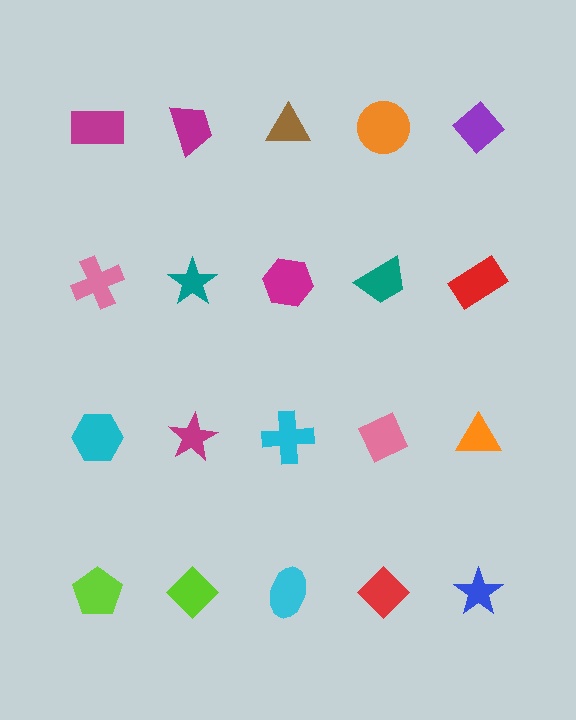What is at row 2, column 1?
A pink cross.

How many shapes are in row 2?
5 shapes.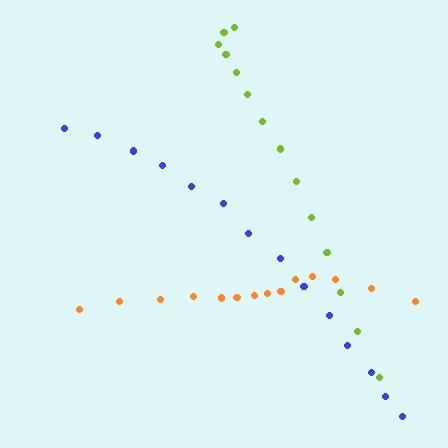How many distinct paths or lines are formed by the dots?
There are 3 distinct paths.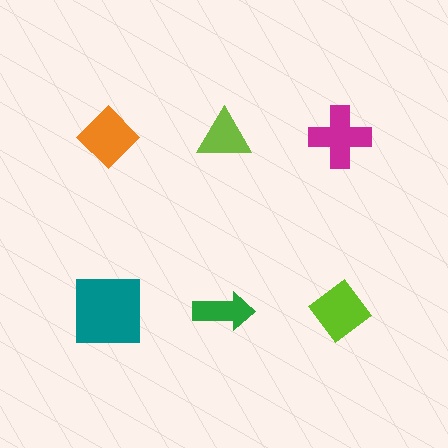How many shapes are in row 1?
3 shapes.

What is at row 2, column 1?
A teal square.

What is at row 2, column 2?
A green arrow.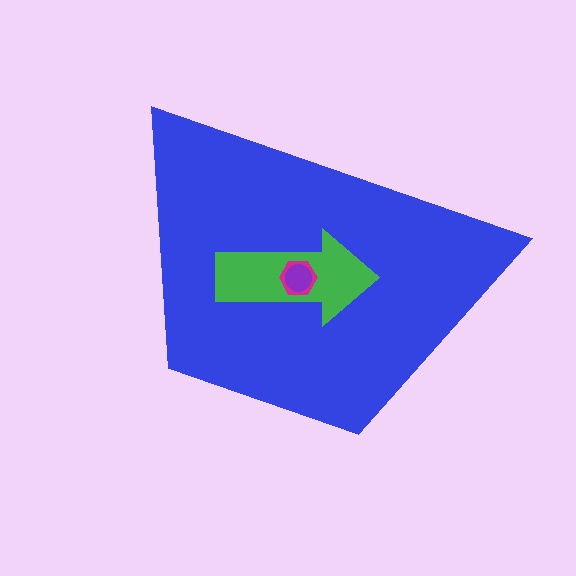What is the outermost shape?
The blue trapezoid.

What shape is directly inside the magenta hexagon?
The purple circle.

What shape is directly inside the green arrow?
The magenta hexagon.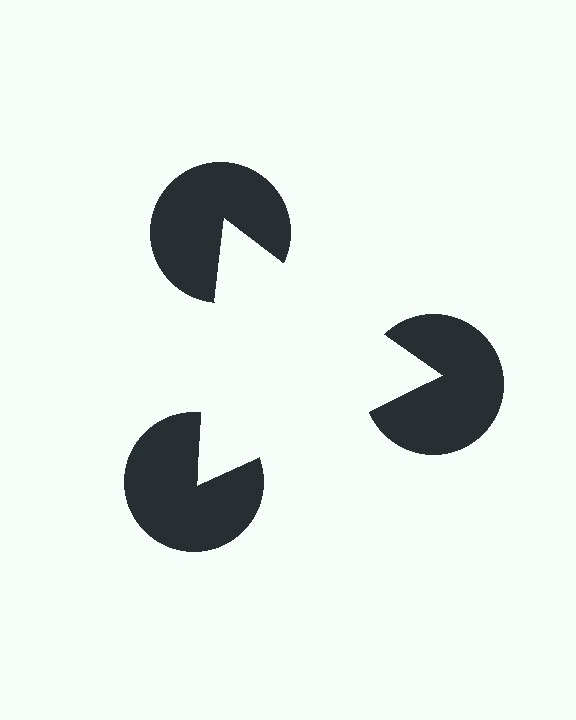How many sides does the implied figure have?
3 sides.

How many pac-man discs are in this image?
There are 3 — one at each vertex of the illusory triangle.